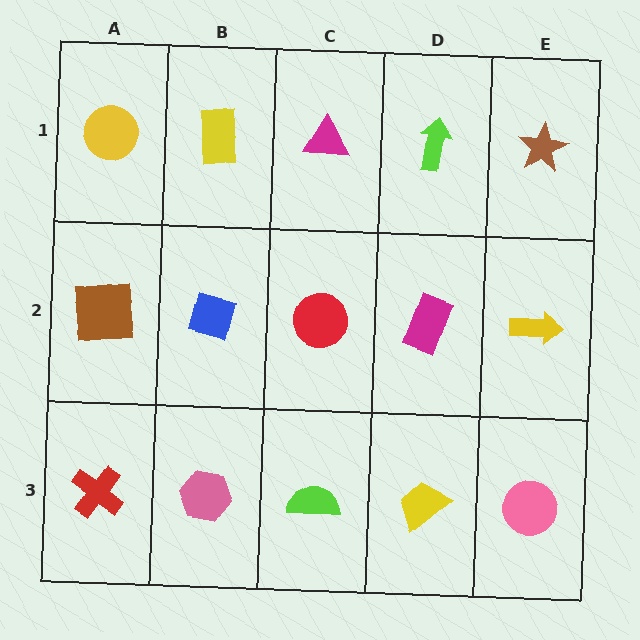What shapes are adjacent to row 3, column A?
A brown square (row 2, column A), a pink hexagon (row 3, column B).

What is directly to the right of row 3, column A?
A pink hexagon.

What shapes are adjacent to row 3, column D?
A magenta rectangle (row 2, column D), a lime semicircle (row 3, column C), a pink circle (row 3, column E).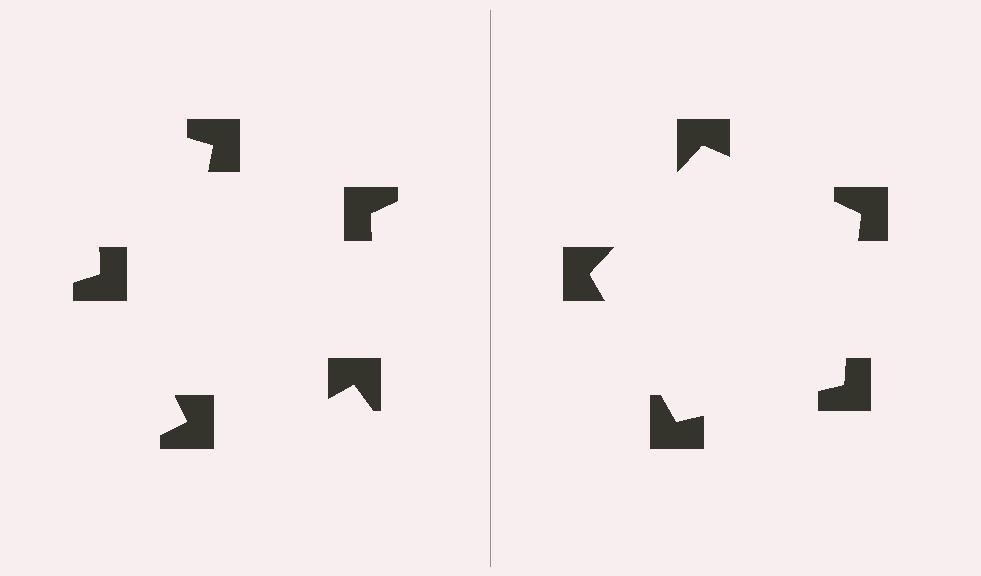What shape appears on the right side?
An illusory pentagon.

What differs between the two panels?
The notched squares are positioned identically on both sides; only the wedge orientations differ. On the right they align to a pentagon; on the left they are misaligned.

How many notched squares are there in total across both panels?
10 — 5 on each side.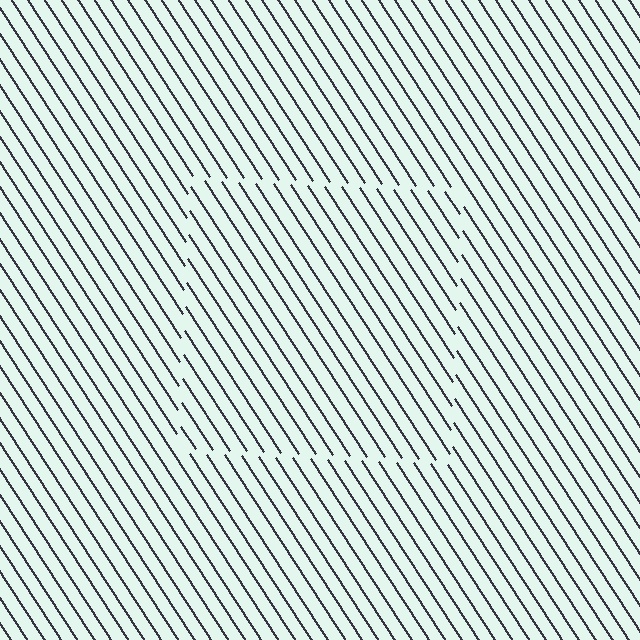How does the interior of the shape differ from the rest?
The interior of the shape contains the same grating, shifted by half a period — the contour is defined by the phase discontinuity where line-ends from the inner and outer gratings abut.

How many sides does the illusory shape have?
4 sides — the line-ends trace a square.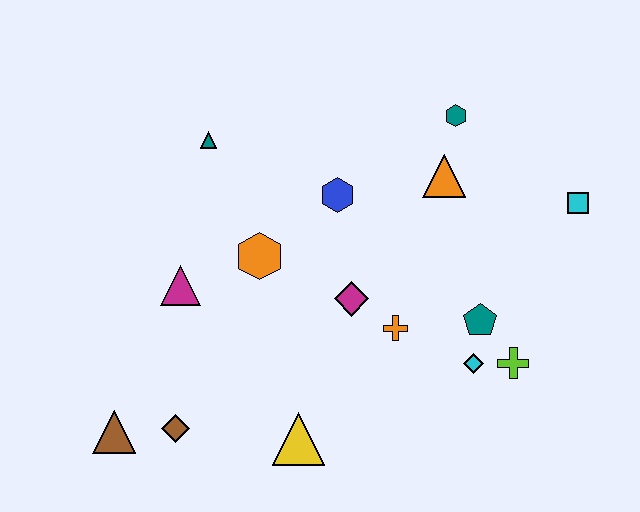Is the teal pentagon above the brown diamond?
Yes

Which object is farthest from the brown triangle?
The cyan square is farthest from the brown triangle.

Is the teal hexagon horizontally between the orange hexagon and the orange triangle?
No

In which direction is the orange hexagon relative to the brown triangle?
The orange hexagon is above the brown triangle.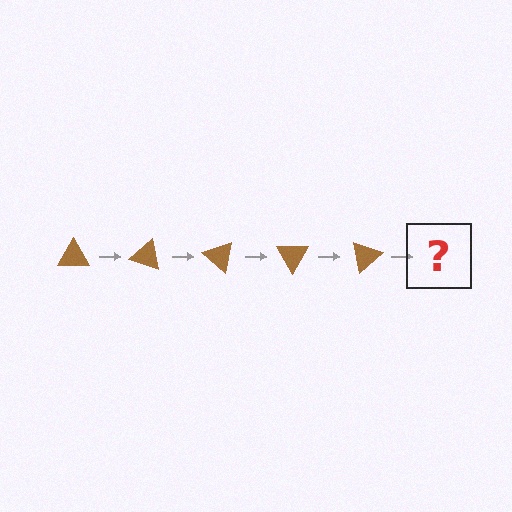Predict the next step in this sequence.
The next step is a brown triangle rotated 100 degrees.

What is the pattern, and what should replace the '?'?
The pattern is that the triangle rotates 20 degrees each step. The '?' should be a brown triangle rotated 100 degrees.